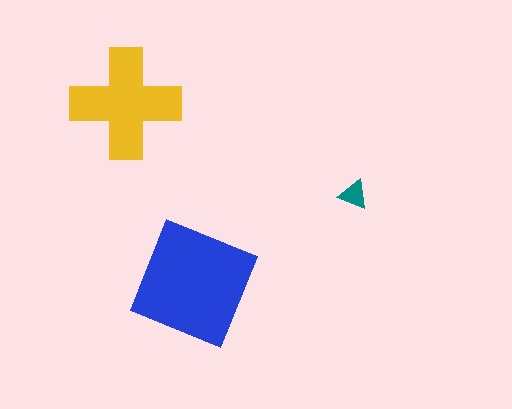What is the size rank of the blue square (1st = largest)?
1st.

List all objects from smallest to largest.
The teal triangle, the yellow cross, the blue square.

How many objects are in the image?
There are 3 objects in the image.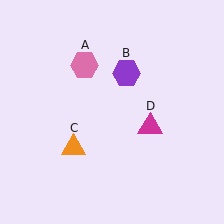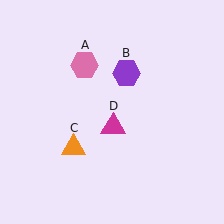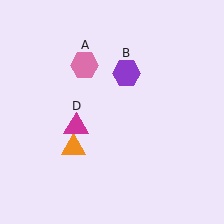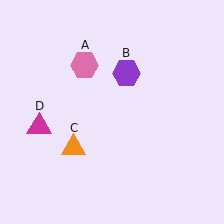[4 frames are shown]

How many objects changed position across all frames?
1 object changed position: magenta triangle (object D).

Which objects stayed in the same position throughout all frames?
Pink hexagon (object A) and purple hexagon (object B) and orange triangle (object C) remained stationary.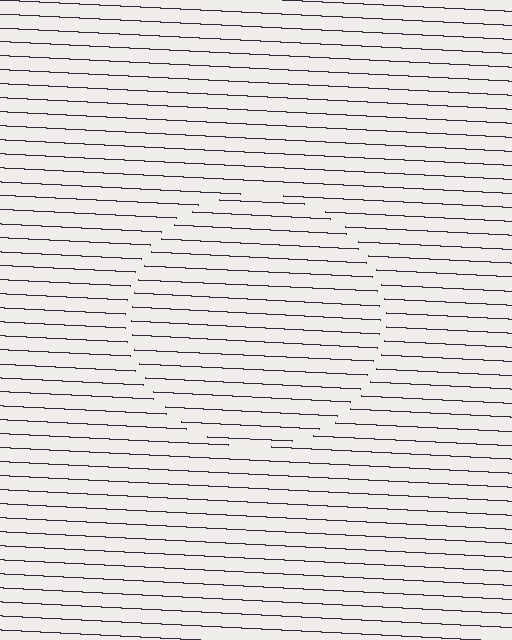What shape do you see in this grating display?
An illusory circle. The interior of the shape contains the same grating, shifted by half a period — the contour is defined by the phase discontinuity where line-ends from the inner and outer gratings abut.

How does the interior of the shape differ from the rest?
The interior of the shape contains the same grating, shifted by half a period — the contour is defined by the phase discontinuity where line-ends from the inner and outer gratings abut.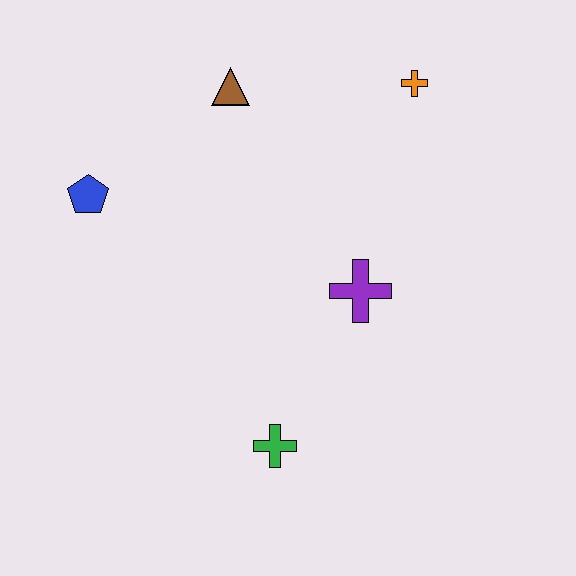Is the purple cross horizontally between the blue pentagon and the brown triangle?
No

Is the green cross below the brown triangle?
Yes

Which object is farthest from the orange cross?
The green cross is farthest from the orange cross.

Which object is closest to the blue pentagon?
The brown triangle is closest to the blue pentagon.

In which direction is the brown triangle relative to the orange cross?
The brown triangle is to the left of the orange cross.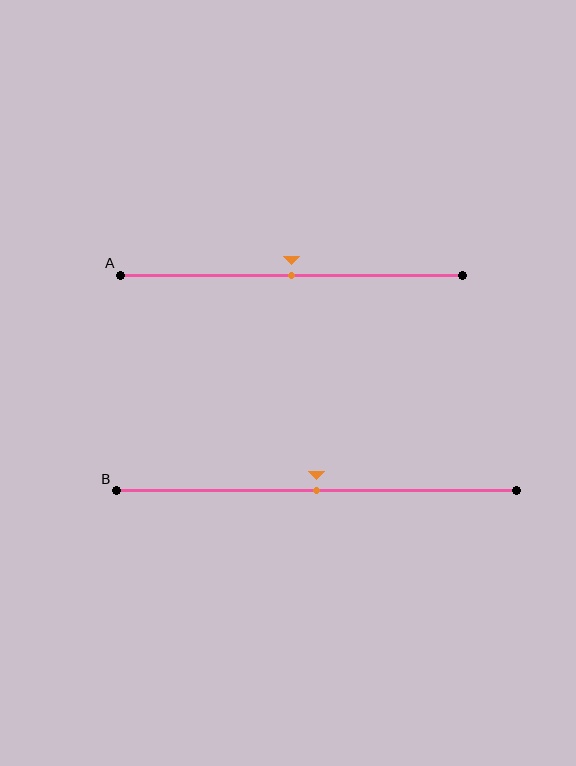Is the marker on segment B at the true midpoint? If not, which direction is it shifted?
Yes, the marker on segment B is at the true midpoint.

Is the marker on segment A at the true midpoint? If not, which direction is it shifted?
Yes, the marker on segment A is at the true midpoint.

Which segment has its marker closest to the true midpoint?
Segment A has its marker closest to the true midpoint.